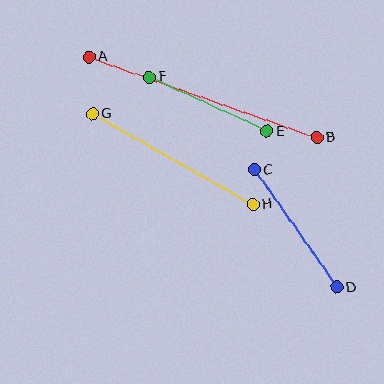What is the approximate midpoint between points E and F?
The midpoint is at approximately (208, 104) pixels.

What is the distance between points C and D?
The distance is approximately 143 pixels.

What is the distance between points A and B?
The distance is approximately 242 pixels.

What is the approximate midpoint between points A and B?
The midpoint is at approximately (203, 97) pixels.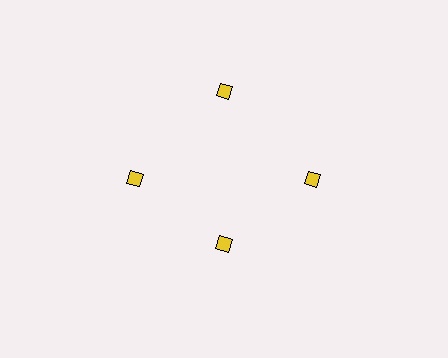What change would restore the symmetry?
The symmetry would be restored by moving it outward, back onto the ring so that all 4 diamonds sit at equal angles and equal distance from the center.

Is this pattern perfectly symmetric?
No. The 4 yellow diamonds are arranged in a ring, but one element near the 6 o'clock position is pulled inward toward the center, breaking the 4-fold rotational symmetry.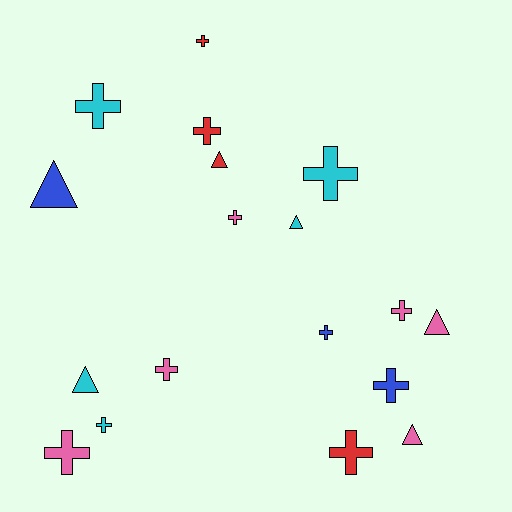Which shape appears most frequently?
Cross, with 12 objects.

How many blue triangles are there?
There is 1 blue triangle.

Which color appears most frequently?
Pink, with 6 objects.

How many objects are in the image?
There are 18 objects.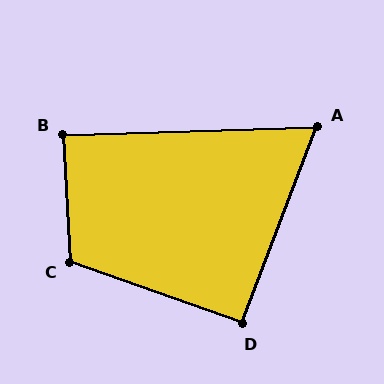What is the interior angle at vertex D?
Approximately 91 degrees (approximately right).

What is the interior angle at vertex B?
Approximately 89 degrees (approximately right).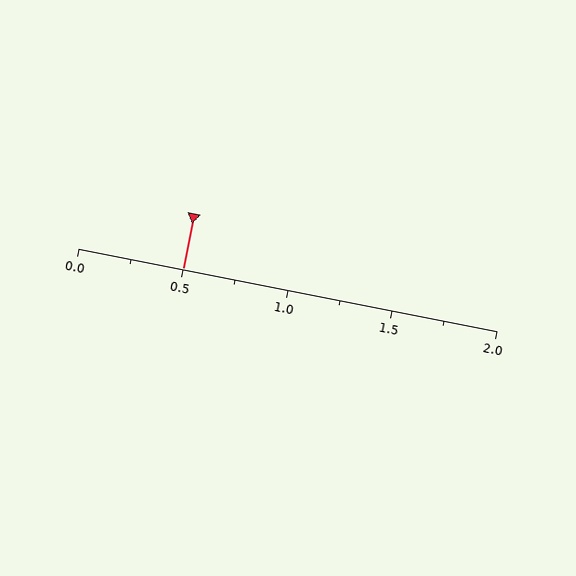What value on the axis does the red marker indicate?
The marker indicates approximately 0.5.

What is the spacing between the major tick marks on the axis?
The major ticks are spaced 0.5 apart.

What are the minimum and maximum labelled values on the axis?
The axis runs from 0.0 to 2.0.